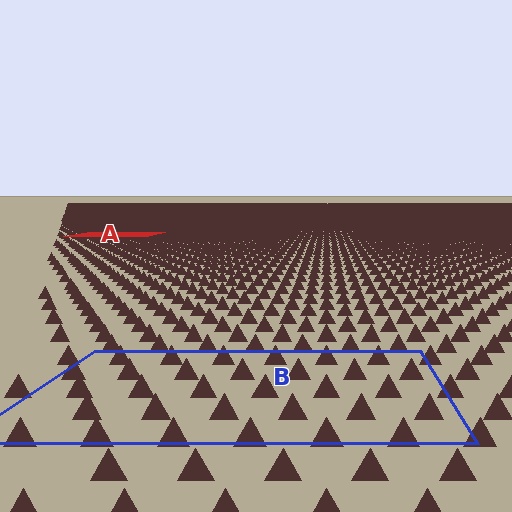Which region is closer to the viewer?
Region B is closer. The texture elements there are larger and more spread out.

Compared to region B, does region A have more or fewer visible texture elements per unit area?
Region A has more texture elements per unit area — they are packed more densely because it is farther away.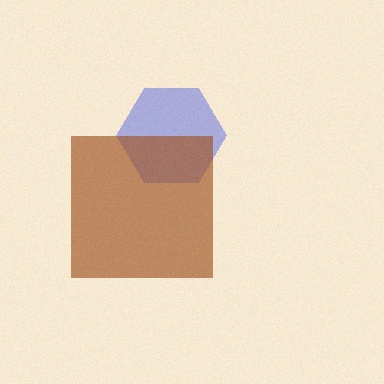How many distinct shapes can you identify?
There are 2 distinct shapes: a blue hexagon, a brown square.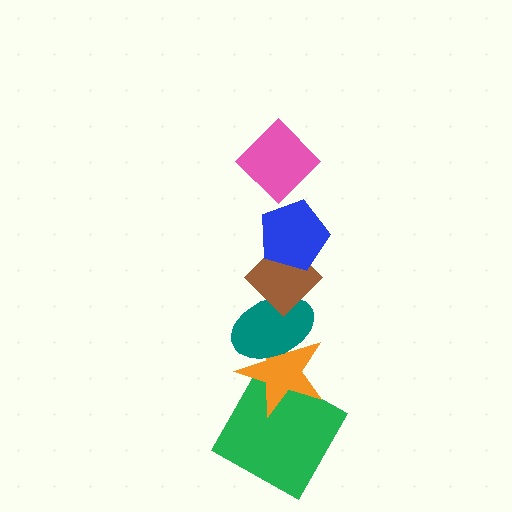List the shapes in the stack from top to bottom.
From top to bottom: the pink diamond, the blue pentagon, the brown diamond, the teal ellipse, the orange star, the green square.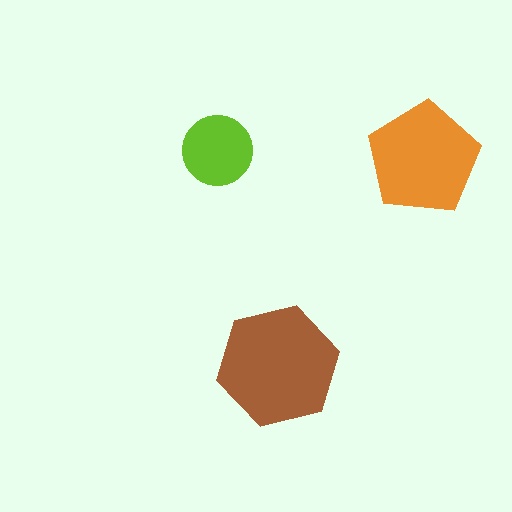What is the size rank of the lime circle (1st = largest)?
3rd.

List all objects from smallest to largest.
The lime circle, the orange pentagon, the brown hexagon.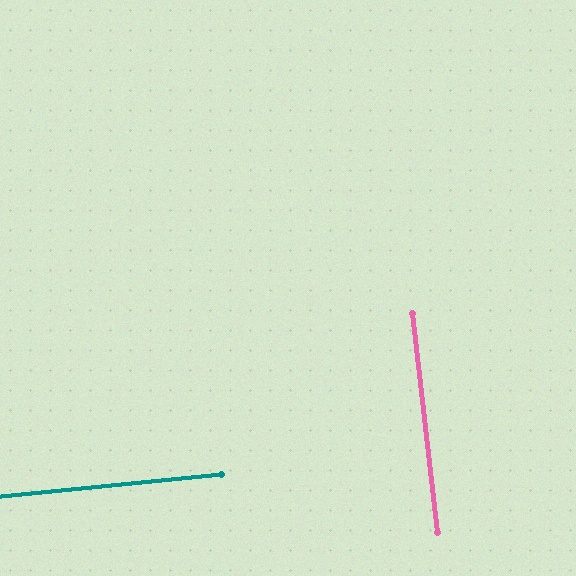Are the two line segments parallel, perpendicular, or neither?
Perpendicular — they meet at approximately 89°.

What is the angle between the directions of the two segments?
Approximately 89 degrees.